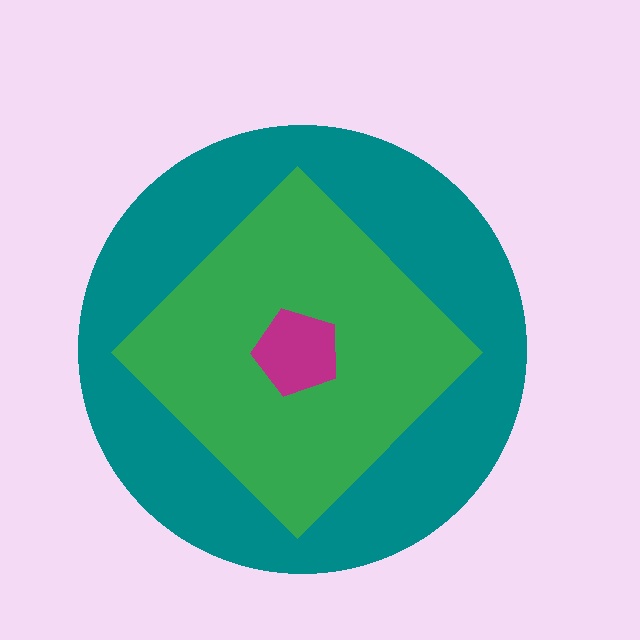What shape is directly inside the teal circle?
The green diamond.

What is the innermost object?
The magenta pentagon.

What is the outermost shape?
The teal circle.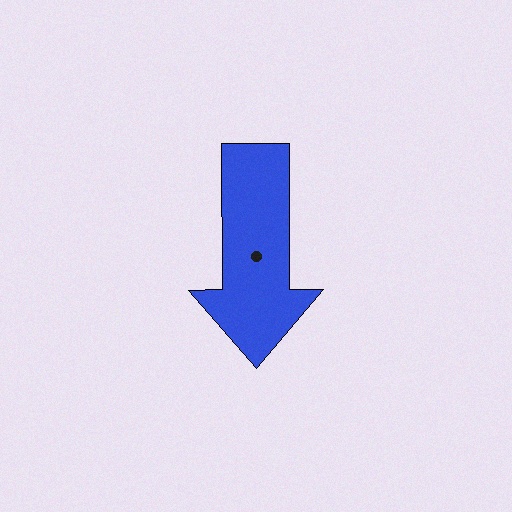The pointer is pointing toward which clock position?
Roughly 6 o'clock.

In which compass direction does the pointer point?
South.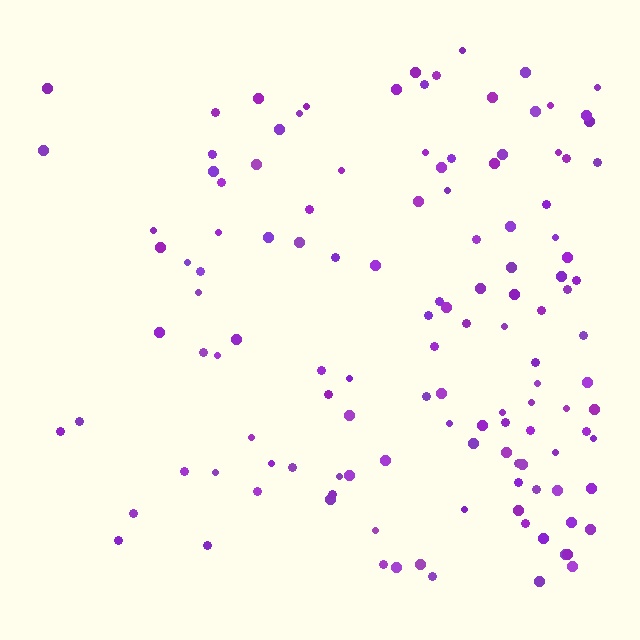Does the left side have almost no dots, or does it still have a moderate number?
Still a moderate number, just noticeably fewer than the right.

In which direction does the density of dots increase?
From left to right, with the right side densest.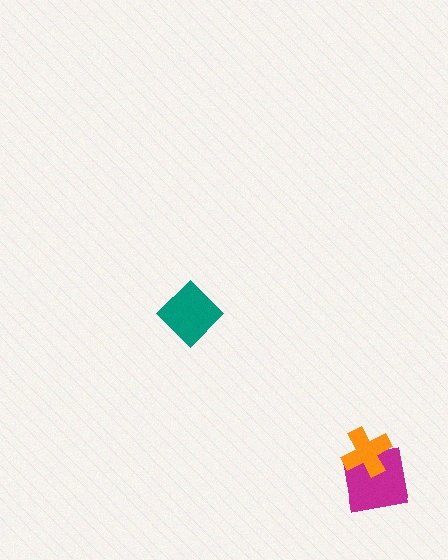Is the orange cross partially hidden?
No, no other shape covers it.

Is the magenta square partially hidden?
Yes, it is partially covered by another shape.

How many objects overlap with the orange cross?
1 object overlaps with the orange cross.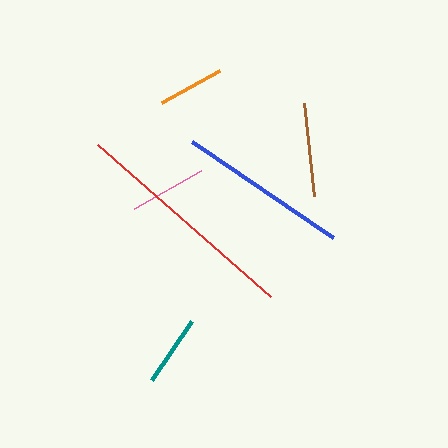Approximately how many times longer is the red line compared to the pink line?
The red line is approximately 3.0 times the length of the pink line.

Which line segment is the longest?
The red line is the longest at approximately 230 pixels.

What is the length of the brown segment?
The brown segment is approximately 94 pixels long.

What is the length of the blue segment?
The blue segment is approximately 171 pixels long.